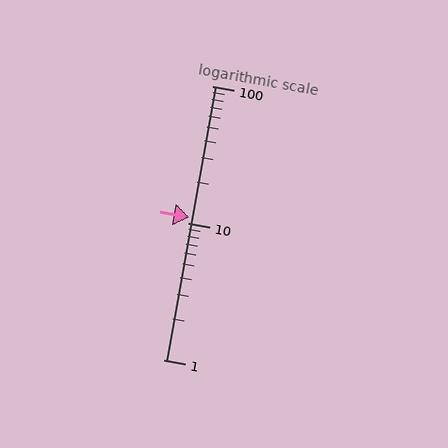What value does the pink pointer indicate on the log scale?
The pointer indicates approximately 11.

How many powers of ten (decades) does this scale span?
The scale spans 2 decades, from 1 to 100.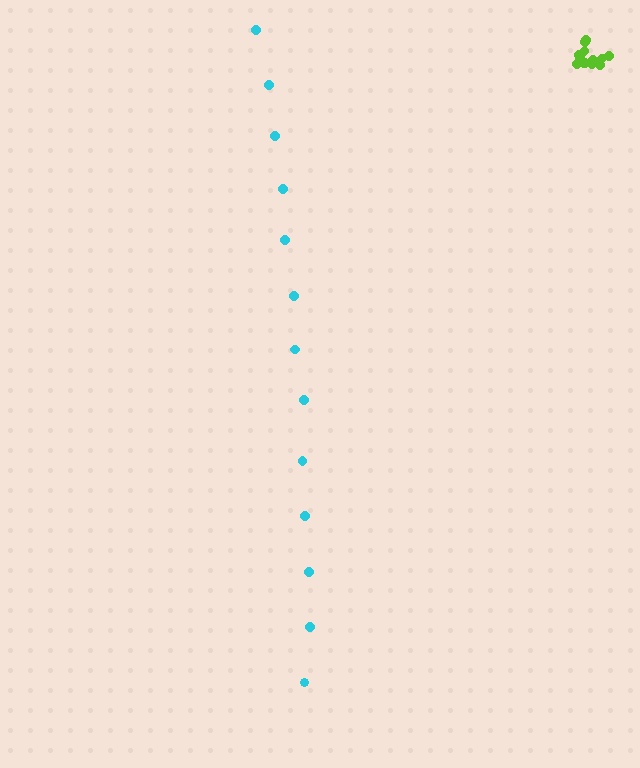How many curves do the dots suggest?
There are 2 distinct paths.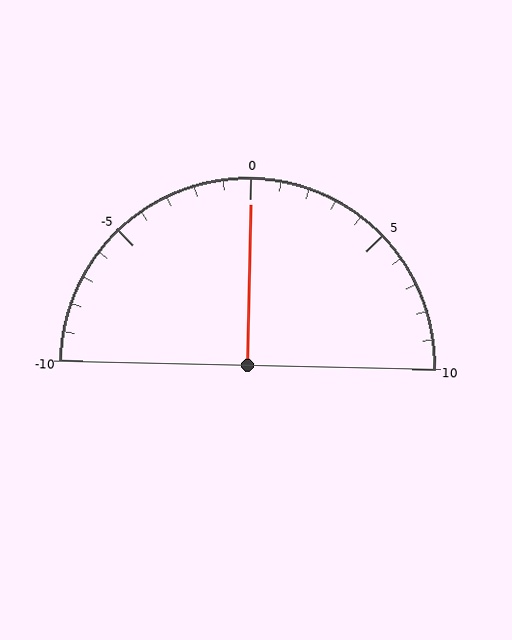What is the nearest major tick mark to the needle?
The nearest major tick mark is 0.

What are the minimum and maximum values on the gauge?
The gauge ranges from -10 to 10.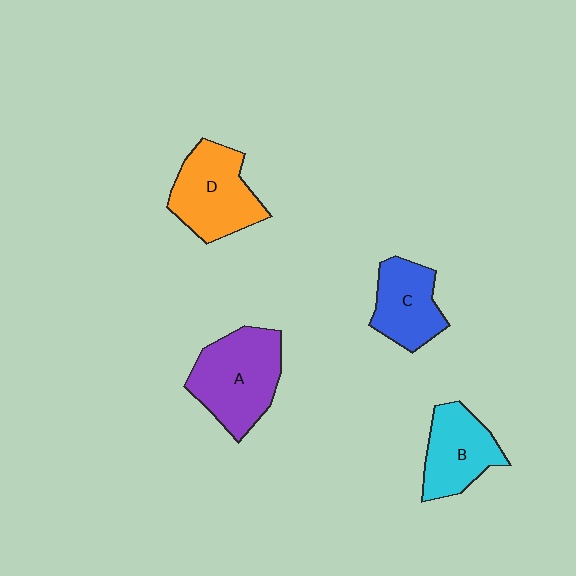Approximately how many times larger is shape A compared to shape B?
Approximately 1.4 times.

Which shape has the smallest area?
Shape C (blue).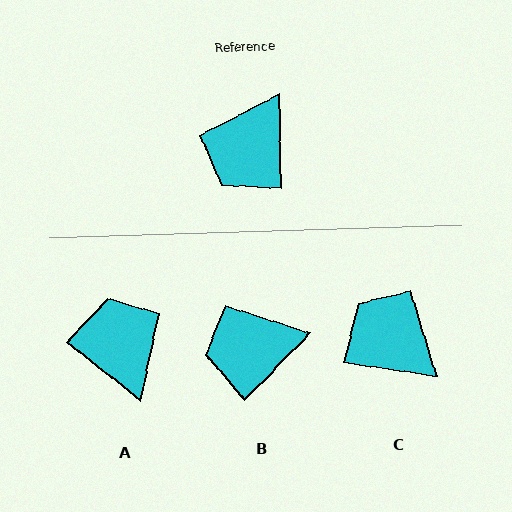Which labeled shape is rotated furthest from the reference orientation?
A, about 130 degrees away.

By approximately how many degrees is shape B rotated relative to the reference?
Approximately 46 degrees clockwise.